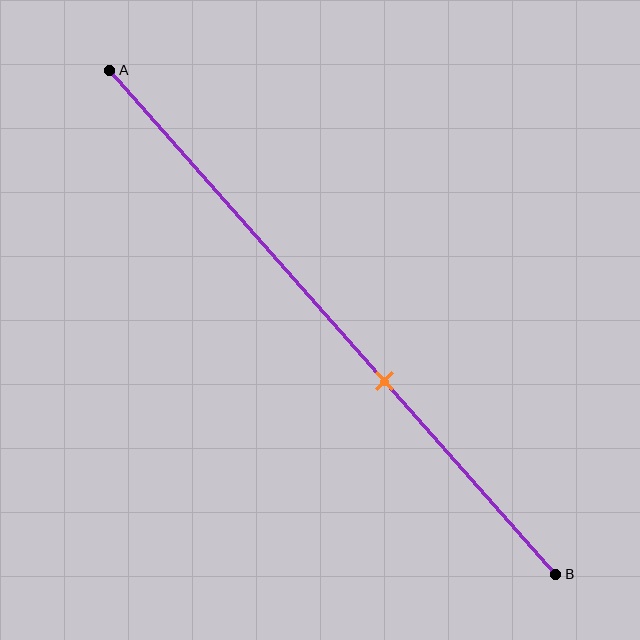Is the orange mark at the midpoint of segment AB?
No, the mark is at about 60% from A, not at the 50% midpoint.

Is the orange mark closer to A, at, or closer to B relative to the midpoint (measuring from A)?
The orange mark is closer to point B than the midpoint of segment AB.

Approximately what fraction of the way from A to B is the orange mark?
The orange mark is approximately 60% of the way from A to B.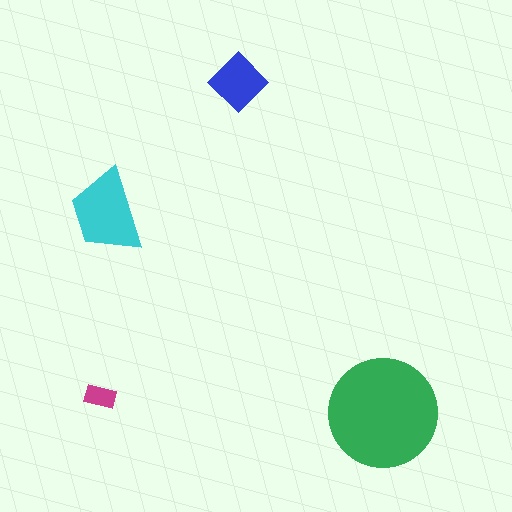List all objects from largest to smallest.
The green circle, the cyan trapezoid, the blue diamond, the magenta rectangle.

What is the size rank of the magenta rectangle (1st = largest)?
4th.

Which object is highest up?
The blue diamond is topmost.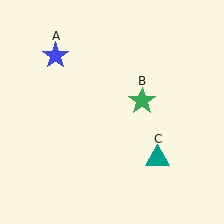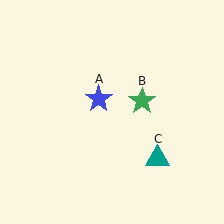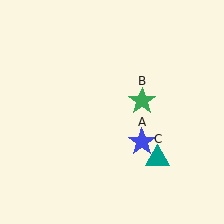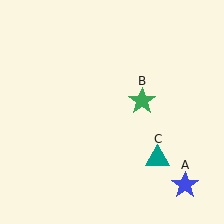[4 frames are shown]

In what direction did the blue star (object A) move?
The blue star (object A) moved down and to the right.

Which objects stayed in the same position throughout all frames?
Green star (object B) and teal triangle (object C) remained stationary.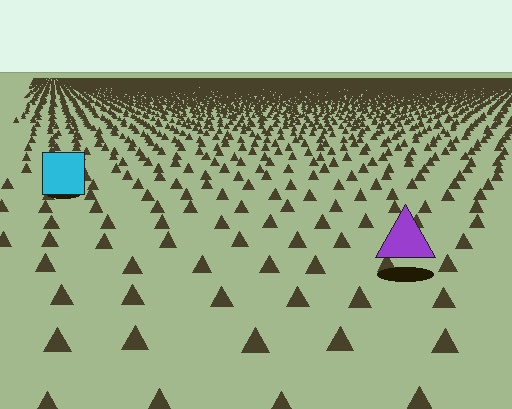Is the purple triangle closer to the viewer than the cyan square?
Yes. The purple triangle is closer — you can tell from the texture gradient: the ground texture is coarser near it.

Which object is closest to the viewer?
The purple triangle is closest. The texture marks near it are larger and more spread out.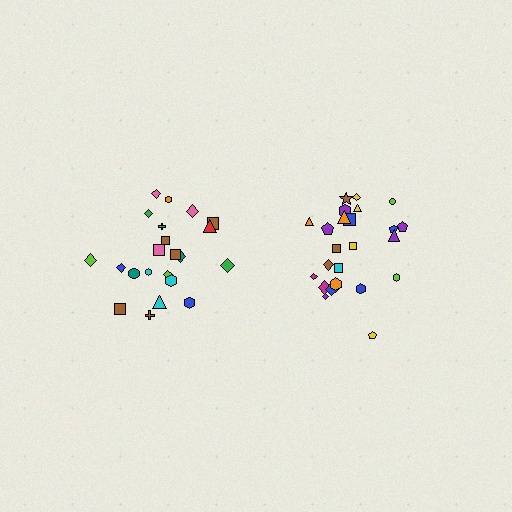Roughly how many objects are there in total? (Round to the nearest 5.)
Roughly 45 objects in total.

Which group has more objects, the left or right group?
The right group.